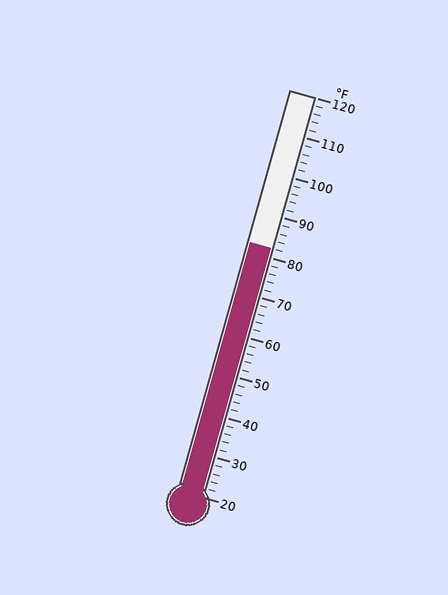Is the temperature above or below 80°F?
The temperature is above 80°F.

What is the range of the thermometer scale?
The thermometer scale ranges from 20°F to 120°F.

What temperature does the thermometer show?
The thermometer shows approximately 82°F.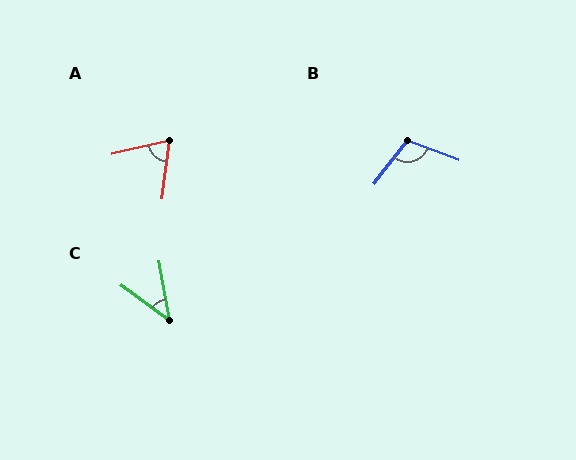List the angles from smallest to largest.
C (44°), A (69°), B (107°).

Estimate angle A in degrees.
Approximately 69 degrees.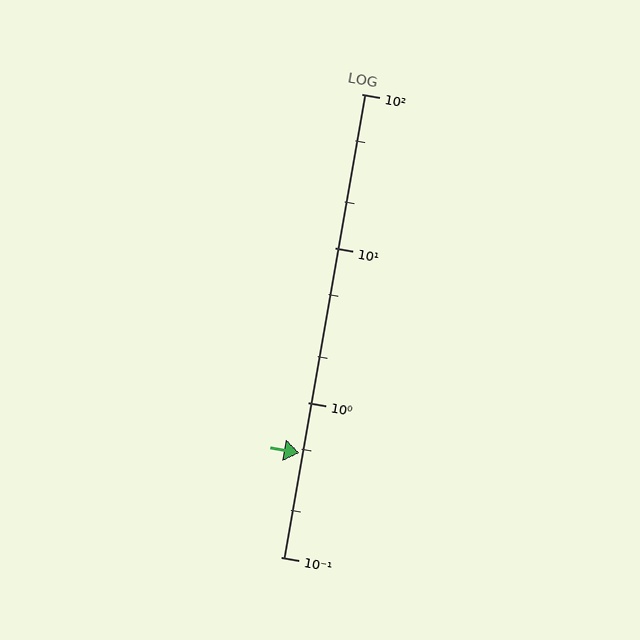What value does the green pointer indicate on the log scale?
The pointer indicates approximately 0.47.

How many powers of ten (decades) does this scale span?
The scale spans 3 decades, from 0.1 to 100.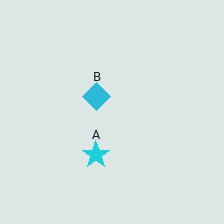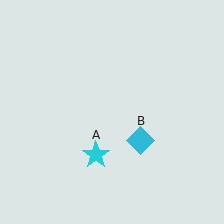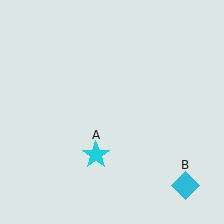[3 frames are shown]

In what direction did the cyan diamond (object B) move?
The cyan diamond (object B) moved down and to the right.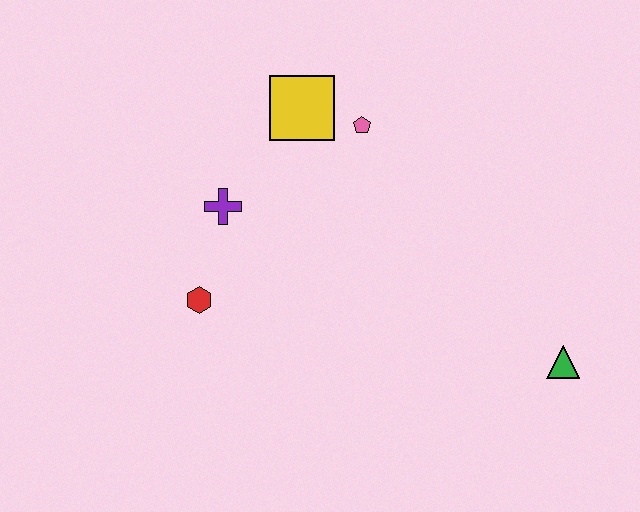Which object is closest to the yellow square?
The pink pentagon is closest to the yellow square.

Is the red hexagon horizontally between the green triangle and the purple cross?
No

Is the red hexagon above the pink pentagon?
No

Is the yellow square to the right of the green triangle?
No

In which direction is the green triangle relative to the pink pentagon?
The green triangle is below the pink pentagon.